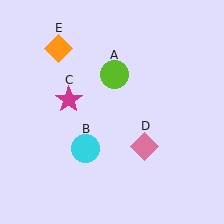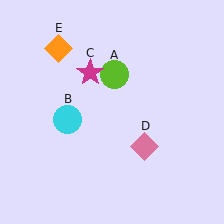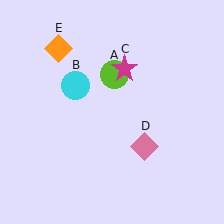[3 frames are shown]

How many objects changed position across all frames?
2 objects changed position: cyan circle (object B), magenta star (object C).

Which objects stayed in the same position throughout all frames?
Lime circle (object A) and pink diamond (object D) and orange diamond (object E) remained stationary.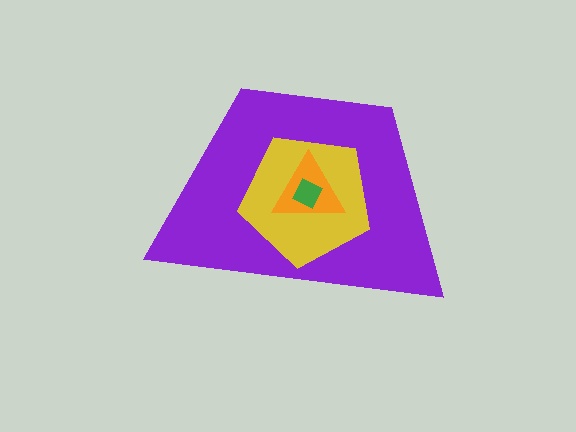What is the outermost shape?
The purple trapezoid.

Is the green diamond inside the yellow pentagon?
Yes.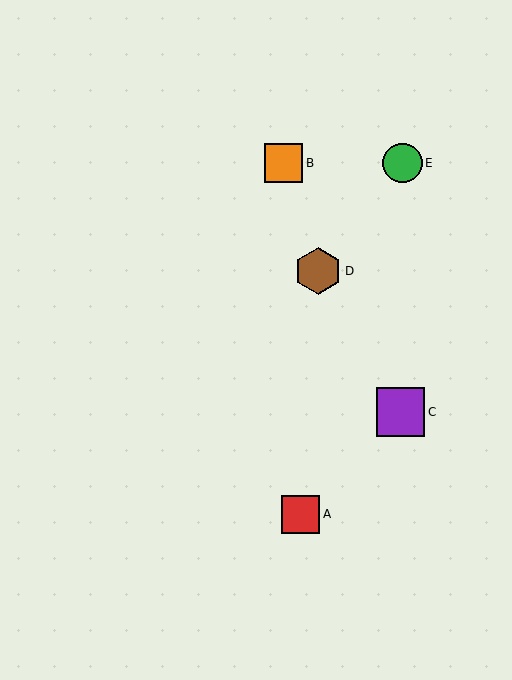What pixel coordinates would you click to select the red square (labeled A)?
Click at (301, 514) to select the red square A.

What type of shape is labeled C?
Shape C is a purple square.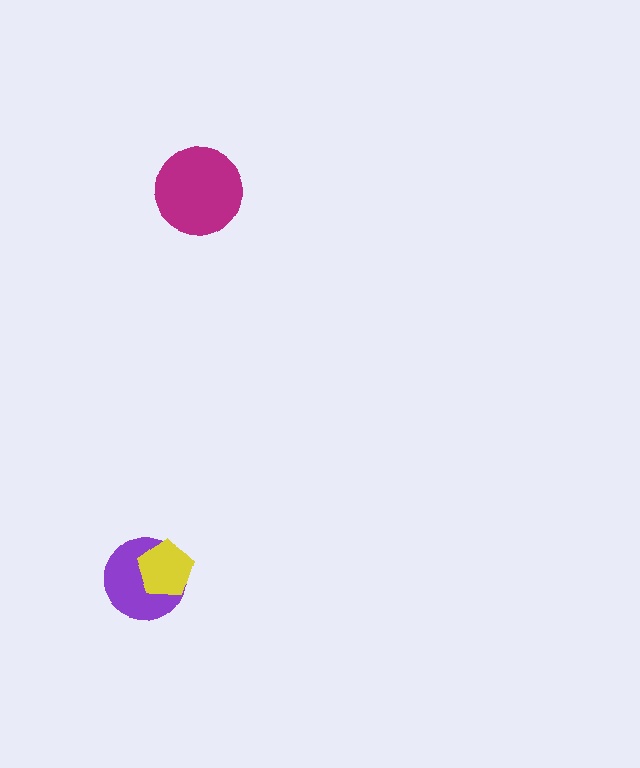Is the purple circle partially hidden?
Yes, it is partially covered by another shape.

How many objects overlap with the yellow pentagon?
1 object overlaps with the yellow pentagon.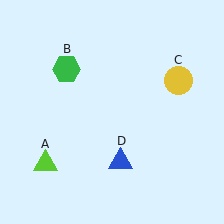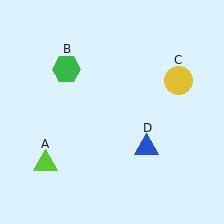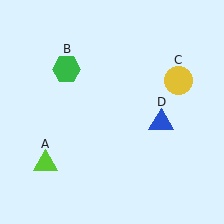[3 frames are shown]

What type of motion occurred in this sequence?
The blue triangle (object D) rotated counterclockwise around the center of the scene.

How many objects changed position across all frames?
1 object changed position: blue triangle (object D).